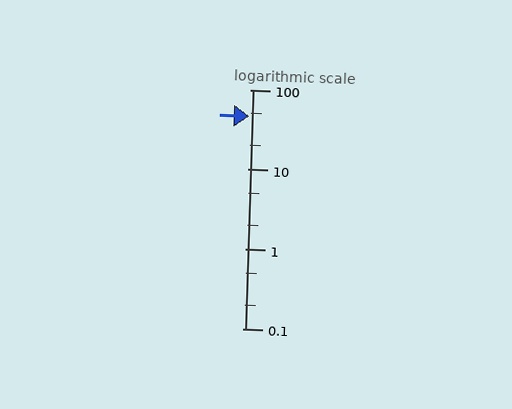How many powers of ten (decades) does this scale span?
The scale spans 3 decades, from 0.1 to 100.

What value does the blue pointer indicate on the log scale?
The pointer indicates approximately 47.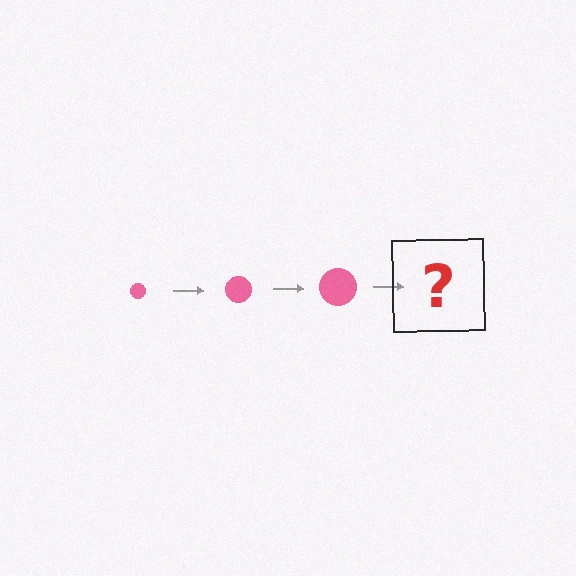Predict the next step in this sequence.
The next step is a pink circle, larger than the previous one.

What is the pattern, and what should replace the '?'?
The pattern is that the circle gets progressively larger each step. The '?' should be a pink circle, larger than the previous one.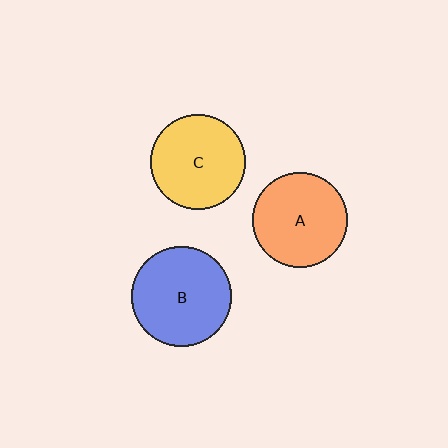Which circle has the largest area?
Circle B (blue).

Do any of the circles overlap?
No, none of the circles overlap.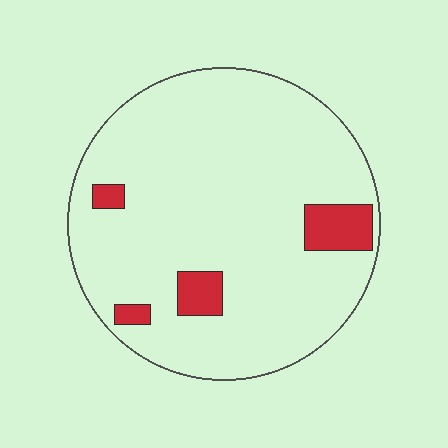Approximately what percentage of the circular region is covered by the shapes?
Approximately 10%.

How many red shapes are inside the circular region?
4.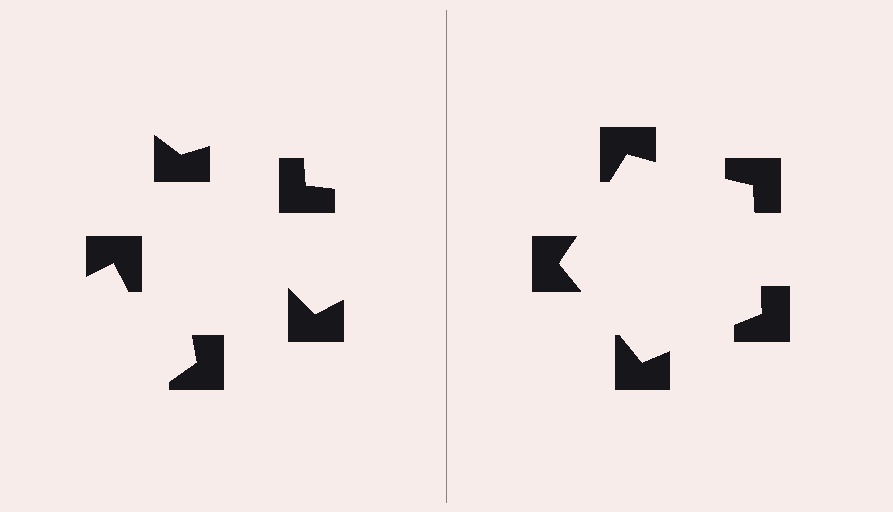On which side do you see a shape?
An illusory pentagon appears on the right side. On the left side the wedge cuts are rotated, so no coherent shape forms.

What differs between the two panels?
The notched squares are positioned identically on both sides; only the wedge orientations differ. On the right they align to a pentagon; on the left they are misaligned.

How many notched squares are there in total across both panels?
10 — 5 on each side.